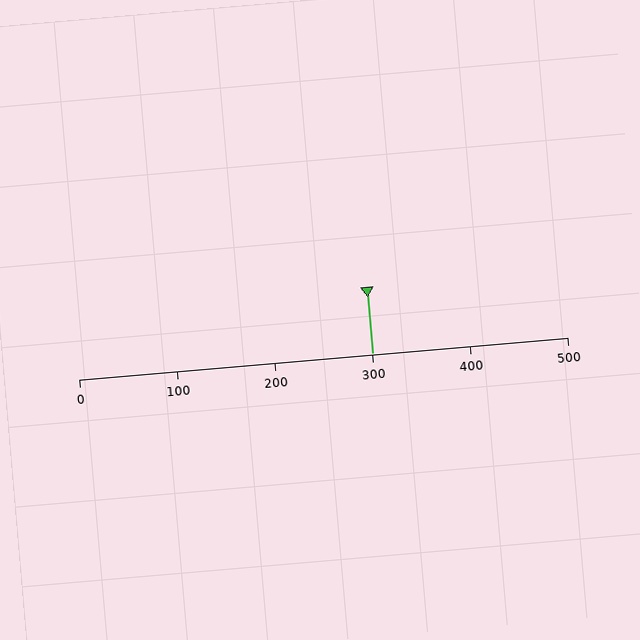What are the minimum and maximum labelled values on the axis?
The axis runs from 0 to 500.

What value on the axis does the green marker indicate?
The marker indicates approximately 300.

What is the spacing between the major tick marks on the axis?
The major ticks are spaced 100 apart.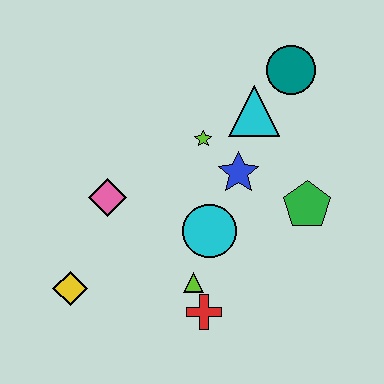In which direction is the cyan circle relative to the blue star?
The cyan circle is below the blue star.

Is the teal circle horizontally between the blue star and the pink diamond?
No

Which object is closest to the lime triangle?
The red cross is closest to the lime triangle.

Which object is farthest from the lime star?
The yellow diamond is farthest from the lime star.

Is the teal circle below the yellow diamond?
No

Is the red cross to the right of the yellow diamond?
Yes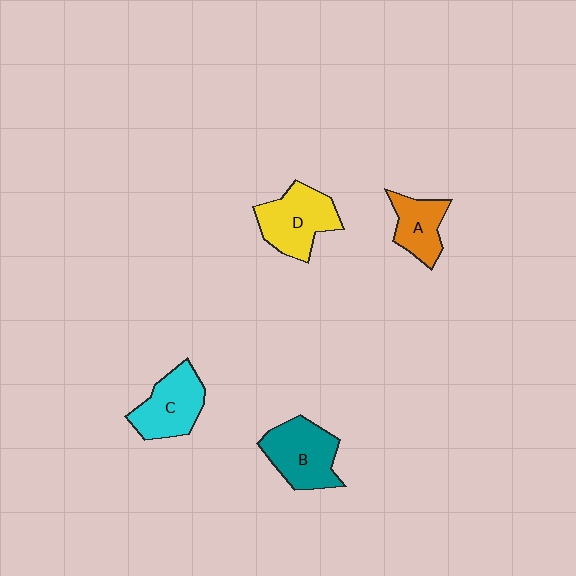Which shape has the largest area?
Shape D (yellow).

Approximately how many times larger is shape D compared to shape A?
Approximately 1.4 times.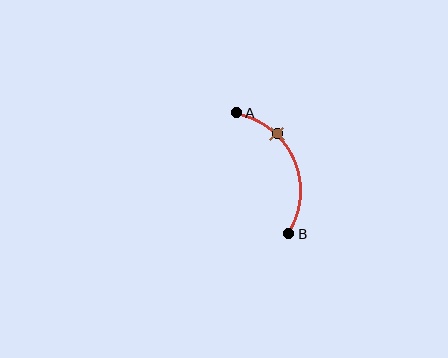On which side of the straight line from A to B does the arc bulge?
The arc bulges to the right of the straight line connecting A and B.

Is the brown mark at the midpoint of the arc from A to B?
No. The brown mark lies on the arc but is closer to endpoint A. The arc midpoint would be at the point on the curve equidistant along the arc from both A and B.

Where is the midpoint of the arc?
The arc midpoint is the point on the curve farthest from the straight line joining A and B. It sits to the right of that line.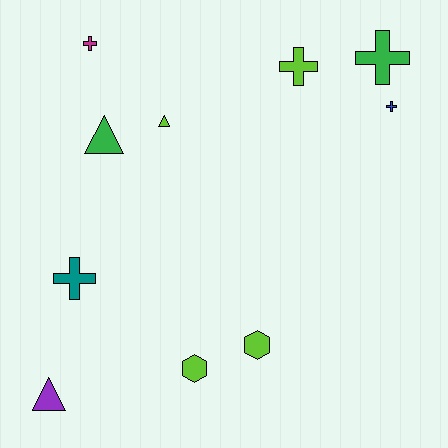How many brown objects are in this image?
There are no brown objects.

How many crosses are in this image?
There are 5 crosses.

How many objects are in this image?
There are 10 objects.